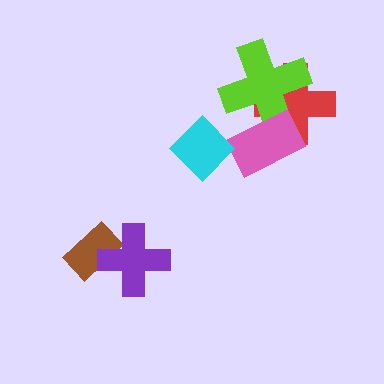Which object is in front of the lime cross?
The pink rectangle is in front of the lime cross.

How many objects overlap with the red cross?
2 objects overlap with the red cross.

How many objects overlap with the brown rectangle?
1 object overlaps with the brown rectangle.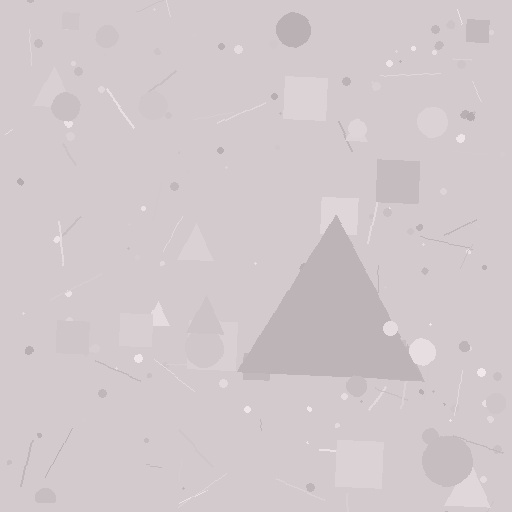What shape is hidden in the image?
A triangle is hidden in the image.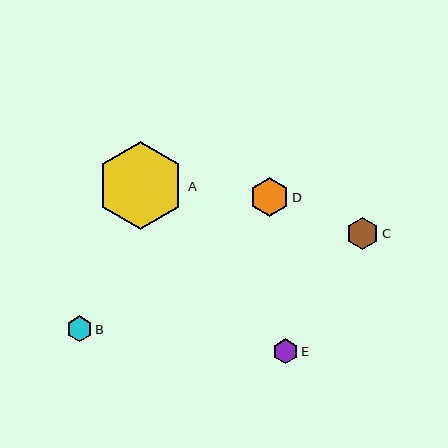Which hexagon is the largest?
Hexagon A is the largest with a size of approximately 88 pixels.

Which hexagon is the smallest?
Hexagon E is the smallest with a size of approximately 25 pixels.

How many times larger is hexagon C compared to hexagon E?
Hexagon C is approximately 1.3 times the size of hexagon E.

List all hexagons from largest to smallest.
From largest to smallest: A, D, C, B, E.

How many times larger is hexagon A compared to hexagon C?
Hexagon A is approximately 2.7 times the size of hexagon C.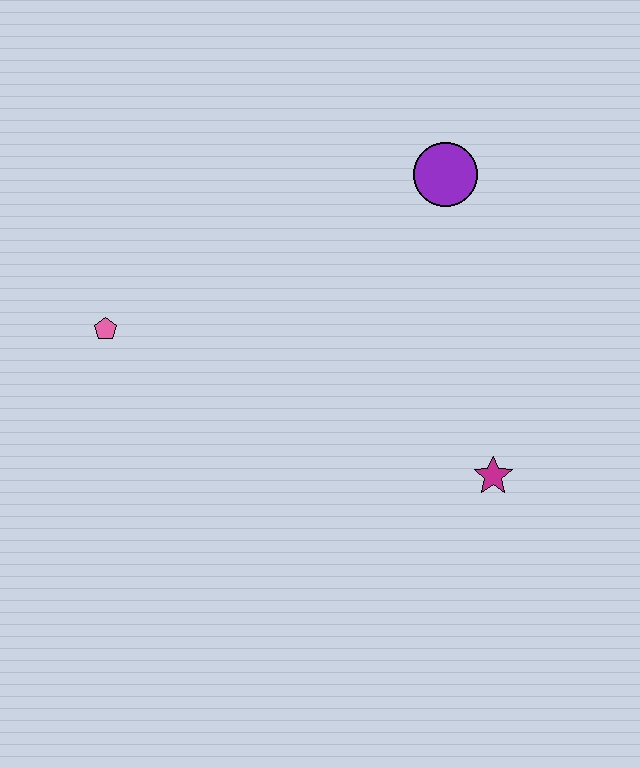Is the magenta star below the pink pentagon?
Yes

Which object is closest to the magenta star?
The purple circle is closest to the magenta star.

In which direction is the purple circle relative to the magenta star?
The purple circle is above the magenta star.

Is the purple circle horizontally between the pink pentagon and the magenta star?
Yes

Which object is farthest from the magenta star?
The pink pentagon is farthest from the magenta star.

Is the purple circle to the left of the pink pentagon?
No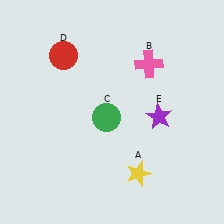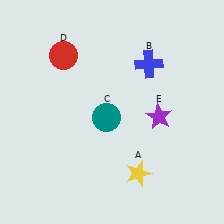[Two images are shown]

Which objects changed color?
B changed from pink to blue. C changed from green to teal.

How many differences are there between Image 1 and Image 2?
There are 2 differences between the two images.